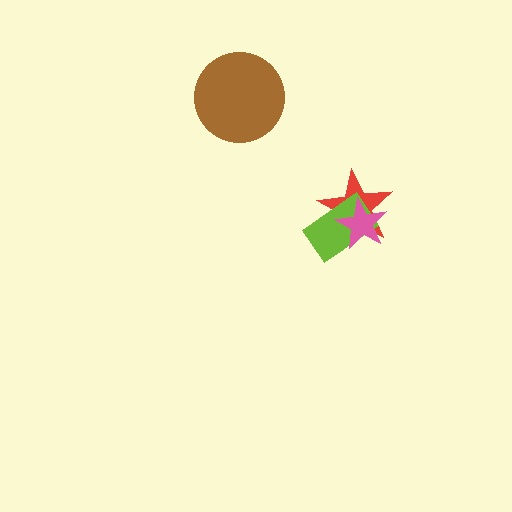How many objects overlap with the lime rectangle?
2 objects overlap with the lime rectangle.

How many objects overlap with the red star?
2 objects overlap with the red star.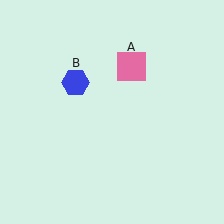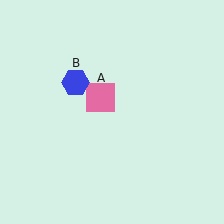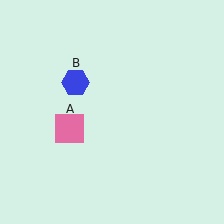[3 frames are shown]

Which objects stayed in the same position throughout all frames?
Blue hexagon (object B) remained stationary.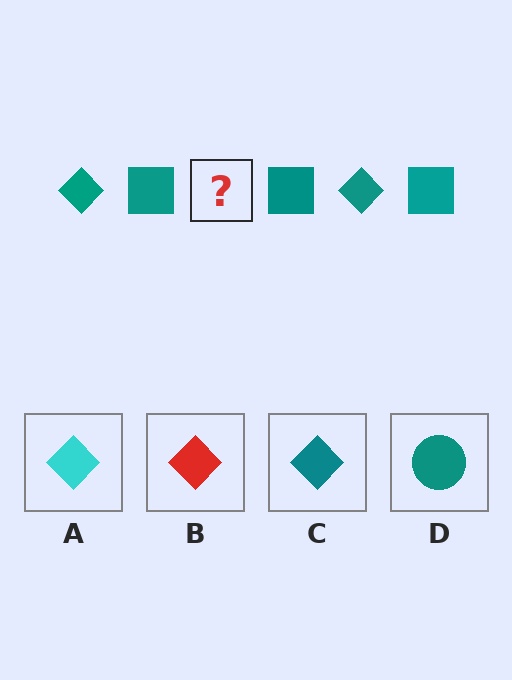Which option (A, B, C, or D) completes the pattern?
C.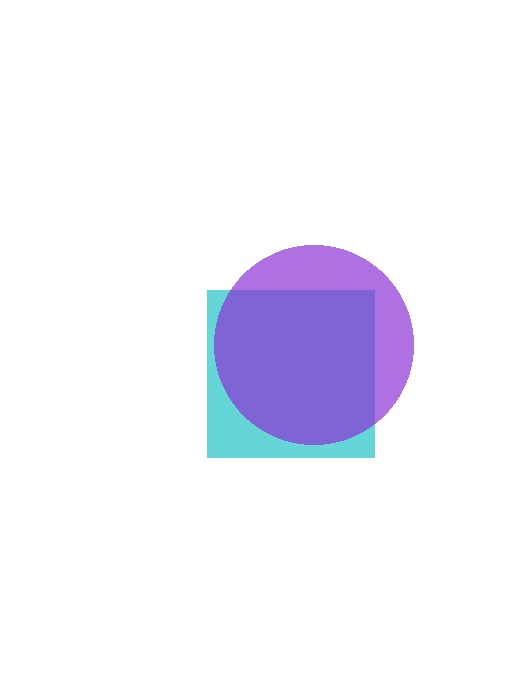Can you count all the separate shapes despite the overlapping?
Yes, there are 2 separate shapes.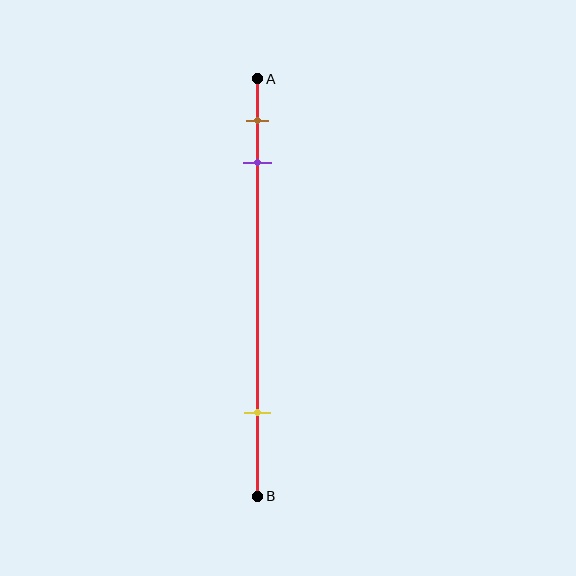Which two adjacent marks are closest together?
The brown and purple marks are the closest adjacent pair.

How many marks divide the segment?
There are 3 marks dividing the segment.